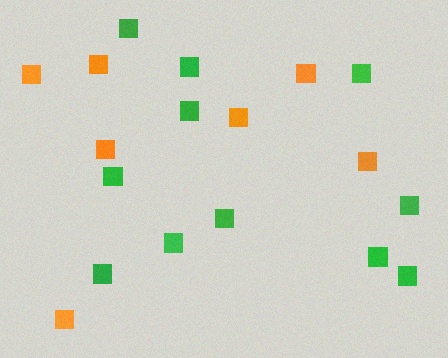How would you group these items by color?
There are 2 groups: one group of orange squares (7) and one group of green squares (11).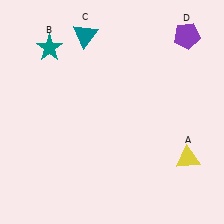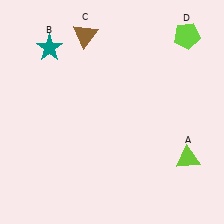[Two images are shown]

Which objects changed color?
A changed from yellow to lime. C changed from teal to brown. D changed from purple to lime.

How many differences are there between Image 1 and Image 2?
There are 3 differences between the two images.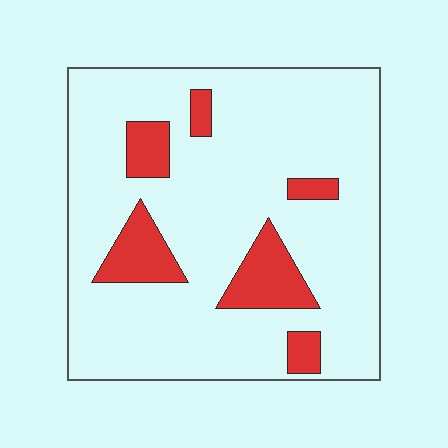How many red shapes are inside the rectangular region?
6.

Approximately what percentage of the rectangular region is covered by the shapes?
Approximately 15%.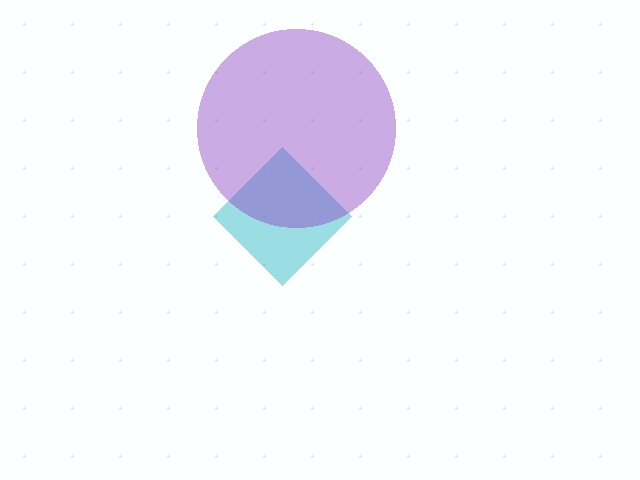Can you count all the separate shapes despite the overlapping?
Yes, there are 2 separate shapes.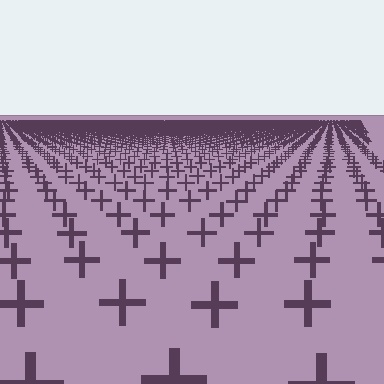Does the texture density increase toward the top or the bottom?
Density increases toward the top.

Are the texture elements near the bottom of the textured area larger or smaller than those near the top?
Larger. Near the bottom, elements are closer to the viewer and appear at a bigger on-screen size.